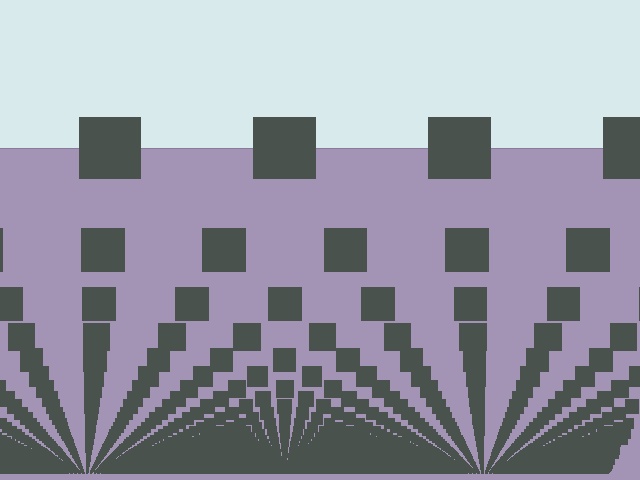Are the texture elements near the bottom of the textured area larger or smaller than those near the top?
Smaller. The gradient is inverted — elements near the bottom are smaller and denser.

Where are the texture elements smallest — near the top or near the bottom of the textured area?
Near the bottom.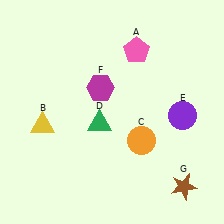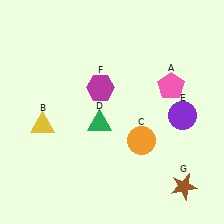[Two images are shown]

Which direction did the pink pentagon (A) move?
The pink pentagon (A) moved down.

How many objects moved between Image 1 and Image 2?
1 object moved between the two images.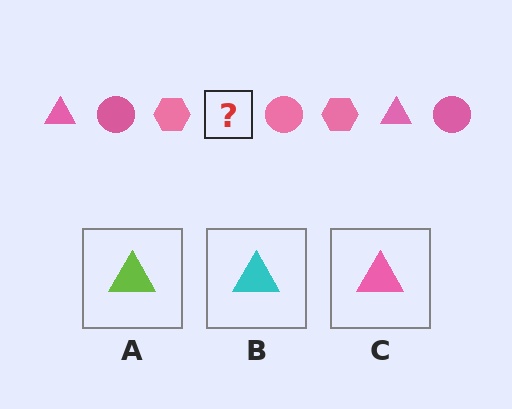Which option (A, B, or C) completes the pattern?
C.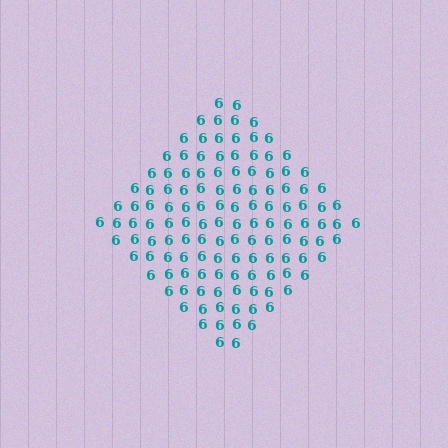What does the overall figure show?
The overall figure shows a diamond.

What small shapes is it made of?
It is made of small digit 6's.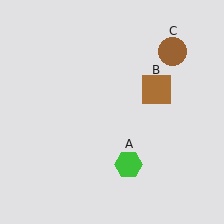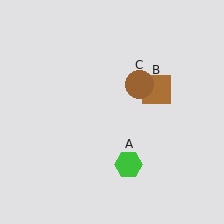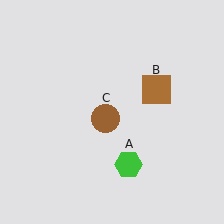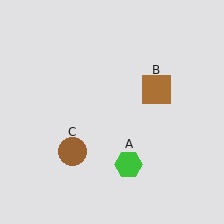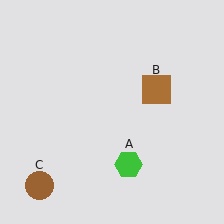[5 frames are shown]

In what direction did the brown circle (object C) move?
The brown circle (object C) moved down and to the left.